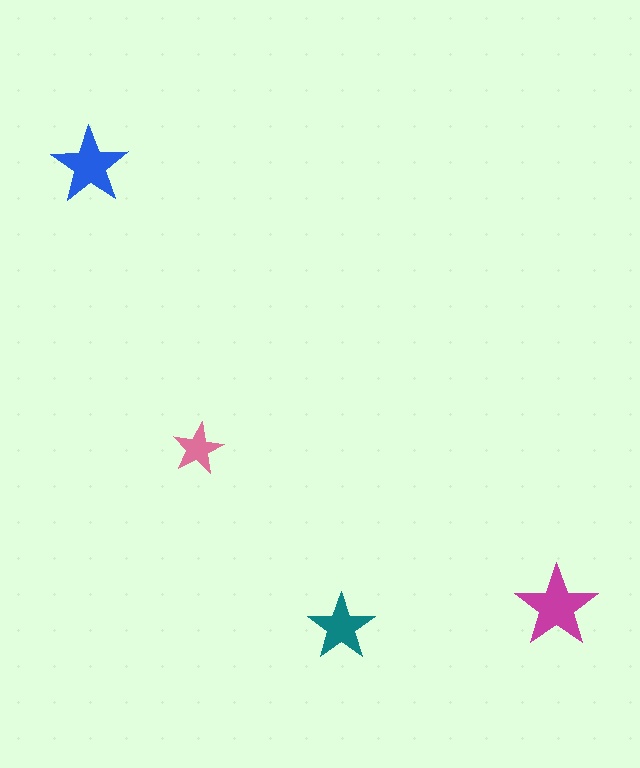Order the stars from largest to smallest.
the magenta one, the blue one, the teal one, the pink one.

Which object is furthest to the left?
The blue star is leftmost.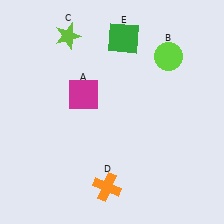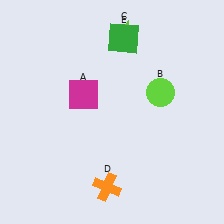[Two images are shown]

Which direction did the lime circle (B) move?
The lime circle (B) moved down.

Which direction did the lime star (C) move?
The lime star (C) moved right.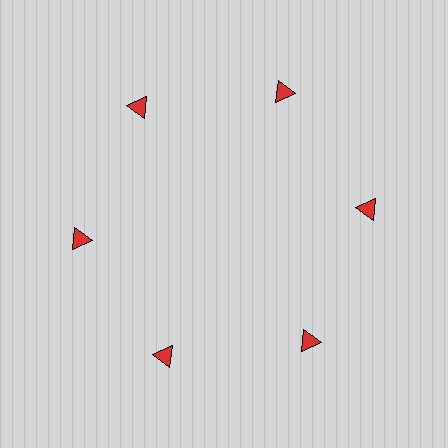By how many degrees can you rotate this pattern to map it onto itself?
The pattern maps onto itself every 60 degrees of rotation.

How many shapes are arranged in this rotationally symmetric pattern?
There are 6 shapes, arranged in 6 groups of 1.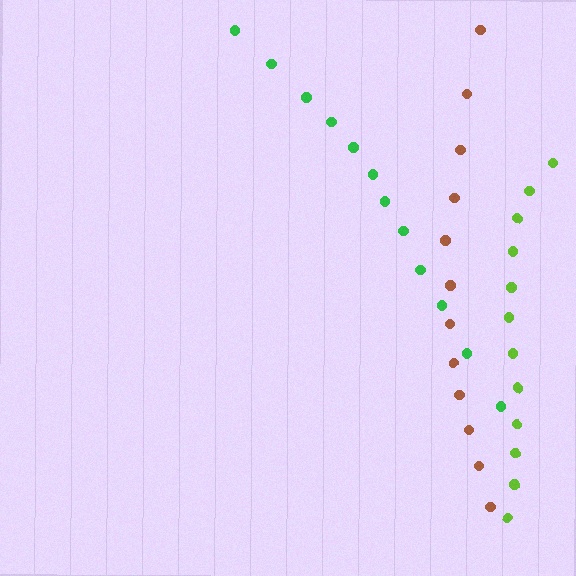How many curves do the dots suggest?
There are 3 distinct paths.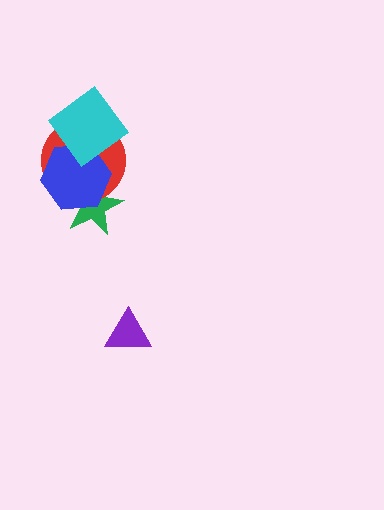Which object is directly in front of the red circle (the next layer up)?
The blue hexagon is directly in front of the red circle.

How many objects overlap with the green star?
2 objects overlap with the green star.